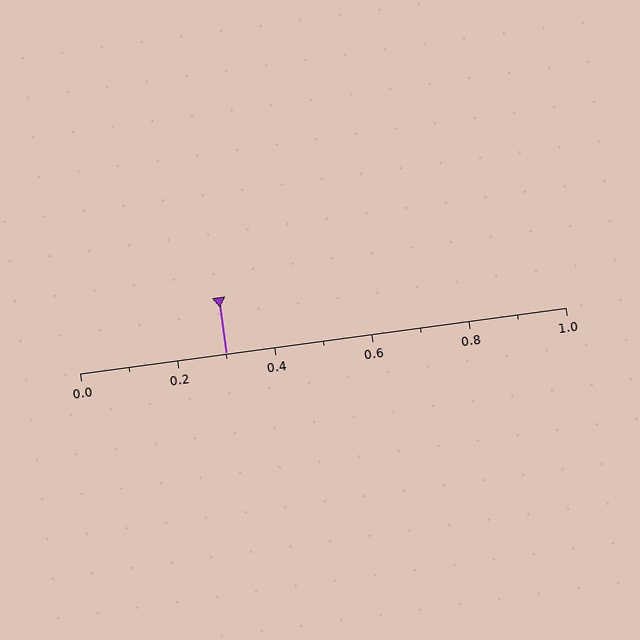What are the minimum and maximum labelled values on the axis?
The axis runs from 0.0 to 1.0.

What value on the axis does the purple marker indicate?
The marker indicates approximately 0.3.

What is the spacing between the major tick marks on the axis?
The major ticks are spaced 0.2 apart.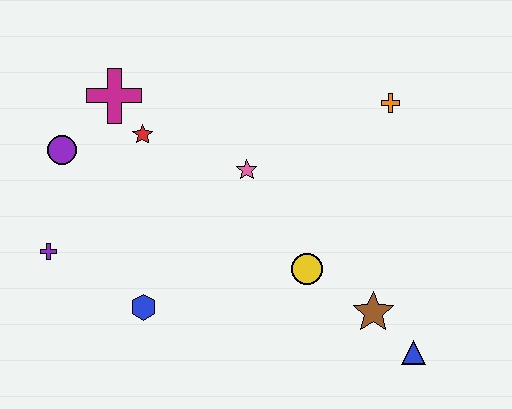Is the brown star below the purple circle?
Yes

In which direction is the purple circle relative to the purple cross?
The purple circle is above the purple cross.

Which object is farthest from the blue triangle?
The purple circle is farthest from the blue triangle.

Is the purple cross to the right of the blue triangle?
No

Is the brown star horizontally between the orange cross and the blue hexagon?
Yes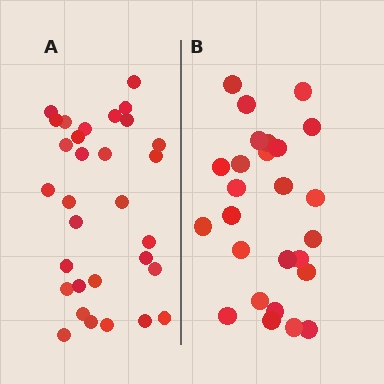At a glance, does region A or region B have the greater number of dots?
Region A (the left region) has more dots.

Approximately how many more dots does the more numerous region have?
Region A has about 5 more dots than region B.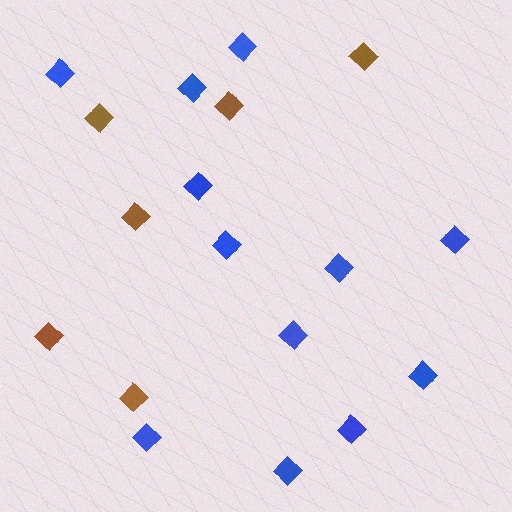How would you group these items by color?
There are 2 groups: one group of brown diamonds (6) and one group of blue diamonds (12).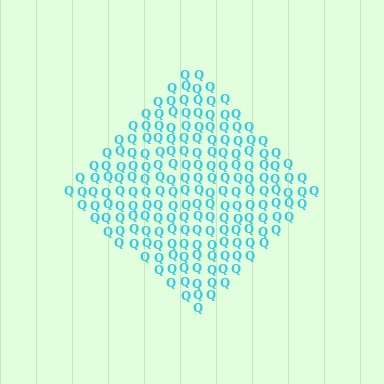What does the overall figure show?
The overall figure shows a diamond.